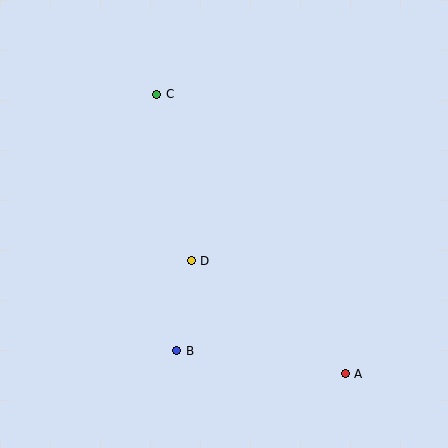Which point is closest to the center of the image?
Point D at (191, 261) is closest to the center.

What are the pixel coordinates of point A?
Point A is at (345, 374).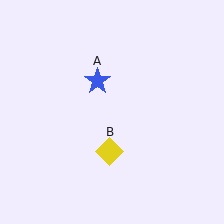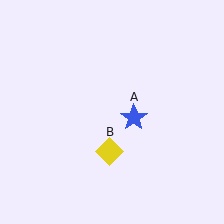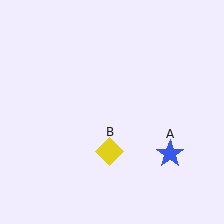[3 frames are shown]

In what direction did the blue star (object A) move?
The blue star (object A) moved down and to the right.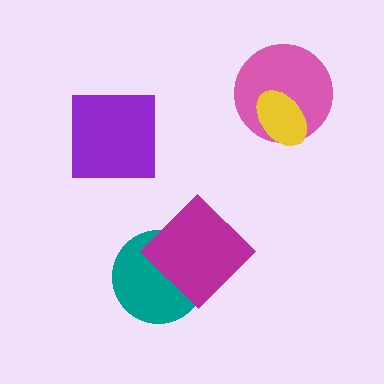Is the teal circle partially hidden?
Yes, it is partially covered by another shape.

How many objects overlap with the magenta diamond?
1 object overlaps with the magenta diamond.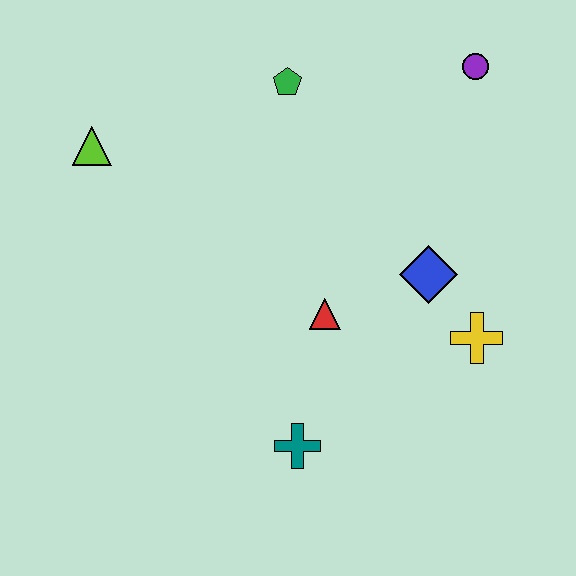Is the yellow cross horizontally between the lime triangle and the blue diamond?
No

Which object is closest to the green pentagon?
The purple circle is closest to the green pentagon.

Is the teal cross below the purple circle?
Yes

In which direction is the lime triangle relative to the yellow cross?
The lime triangle is to the left of the yellow cross.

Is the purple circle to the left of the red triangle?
No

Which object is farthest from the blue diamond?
The lime triangle is farthest from the blue diamond.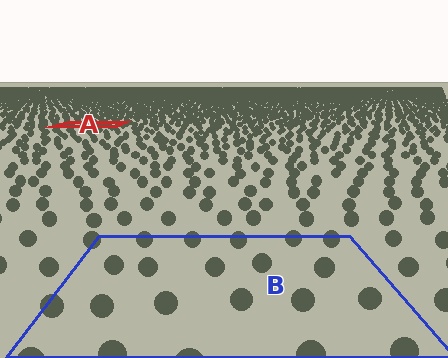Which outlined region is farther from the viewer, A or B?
Region A is farther from the viewer — the texture elements inside it appear smaller and more densely packed.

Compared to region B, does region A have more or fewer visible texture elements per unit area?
Region A has more texture elements per unit area — they are packed more densely because it is farther away.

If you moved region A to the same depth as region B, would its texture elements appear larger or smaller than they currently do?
They would appear larger. At a closer depth, the same texture elements are projected at a bigger on-screen size.